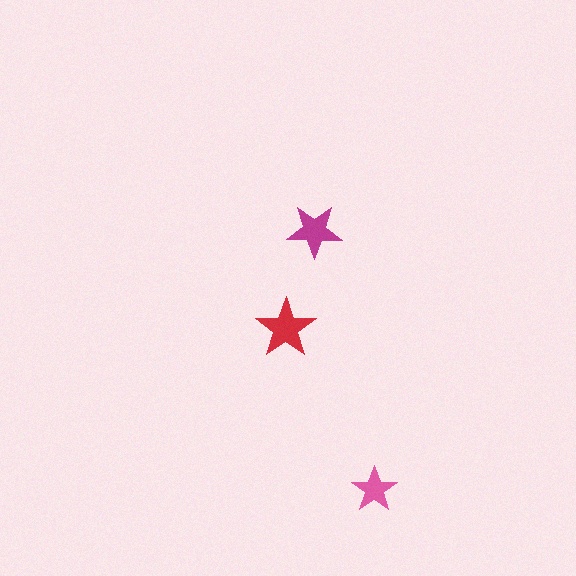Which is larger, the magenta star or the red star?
The red one.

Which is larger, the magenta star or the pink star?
The magenta one.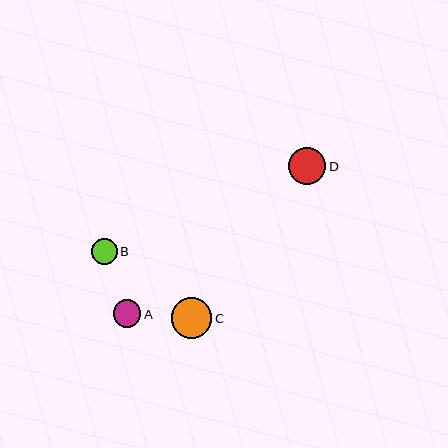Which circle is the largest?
Circle C is the largest with a size of approximately 40 pixels.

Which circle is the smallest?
Circle B is the smallest with a size of approximately 26 pixels.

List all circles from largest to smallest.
From largest to smallest: C, D, A, B.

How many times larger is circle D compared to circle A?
Circle D is approximately 1.3 times the size of circle A.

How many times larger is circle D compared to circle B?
Circle D is approximately 1.4 times the size of circle B.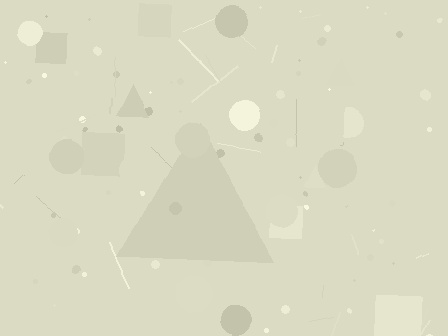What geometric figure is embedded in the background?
A triangle is embedded in the background.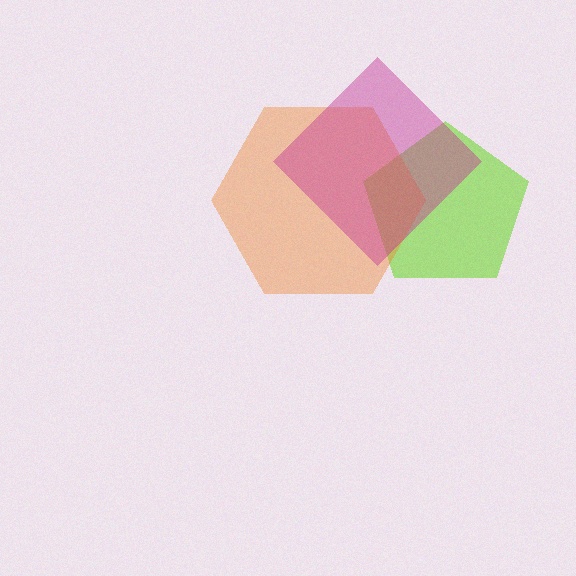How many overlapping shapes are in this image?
There are 3 overlapping shapes in the image.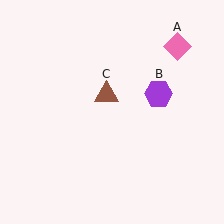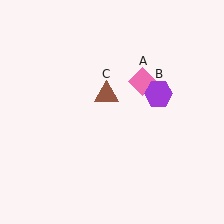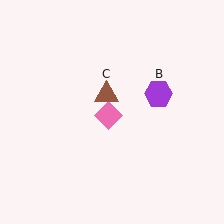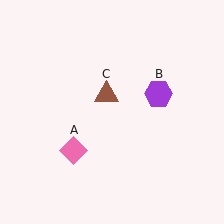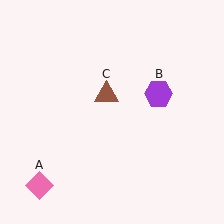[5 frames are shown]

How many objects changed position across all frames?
1 object changed position: pink diamond (object A).